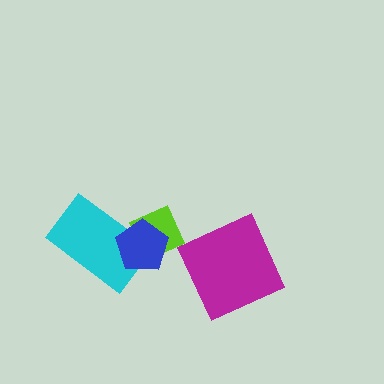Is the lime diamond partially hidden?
Yes, it is partially covered by another shape.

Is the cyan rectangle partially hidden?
Yes, it is partially covered by another shape.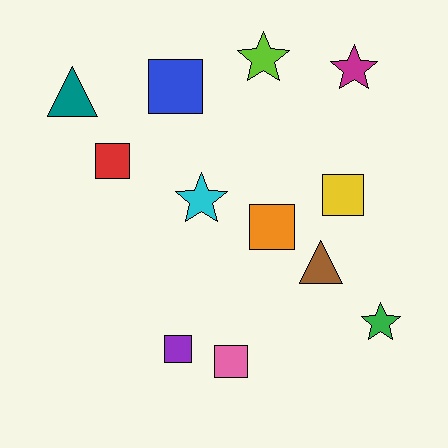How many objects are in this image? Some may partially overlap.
There are 12 objects.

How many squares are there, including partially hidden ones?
There are 6 squares.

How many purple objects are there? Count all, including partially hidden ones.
There is 1 purple object.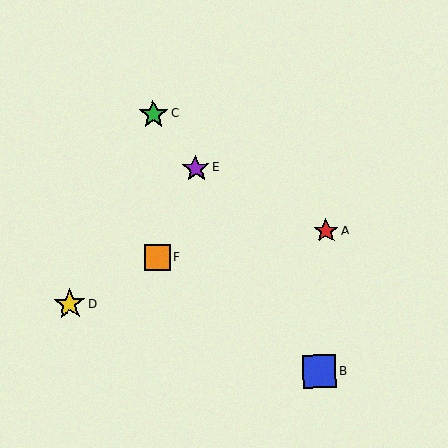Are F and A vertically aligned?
No, F is at x≈157 and A is at x≈326.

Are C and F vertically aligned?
Yes, both are at x≈153.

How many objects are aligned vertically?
2 objects (C, F) are aligned vertically.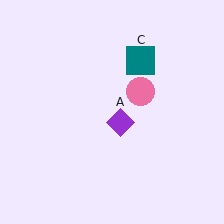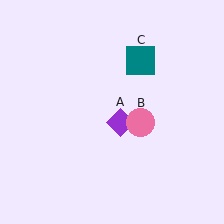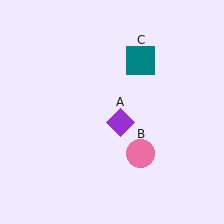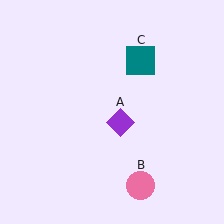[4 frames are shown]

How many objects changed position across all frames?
1 object changed position: pink circle (object B).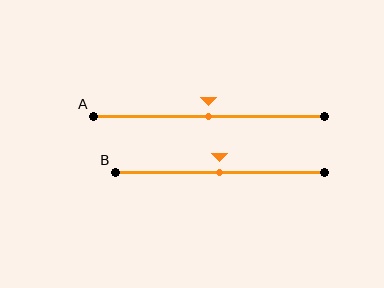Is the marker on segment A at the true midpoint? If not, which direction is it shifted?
Yes, the marker on segment A is at the true midpoint.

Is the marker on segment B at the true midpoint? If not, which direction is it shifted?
Yes, the marker on segment B is at the true midpoint.